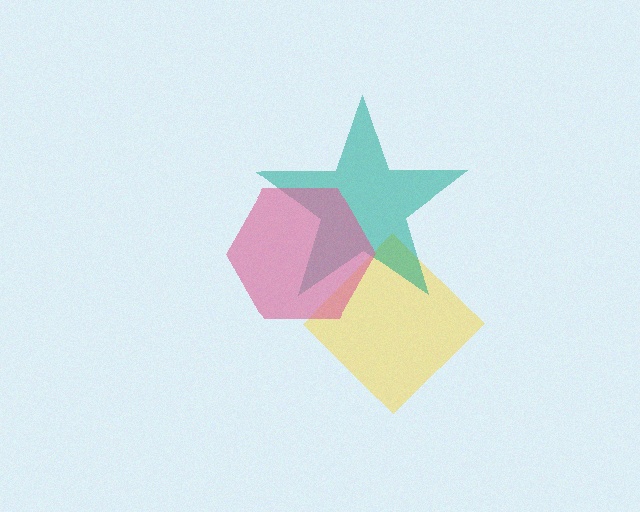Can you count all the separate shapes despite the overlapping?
Yes, there are 3 separate shapes.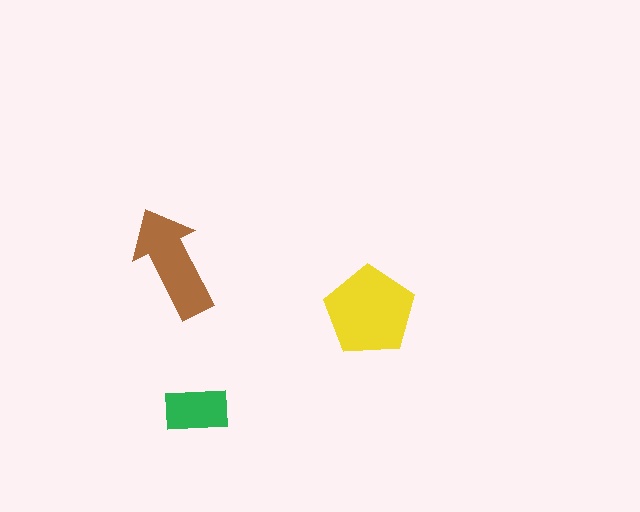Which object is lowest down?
The green rectangle is bottommost.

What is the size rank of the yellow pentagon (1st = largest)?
1st.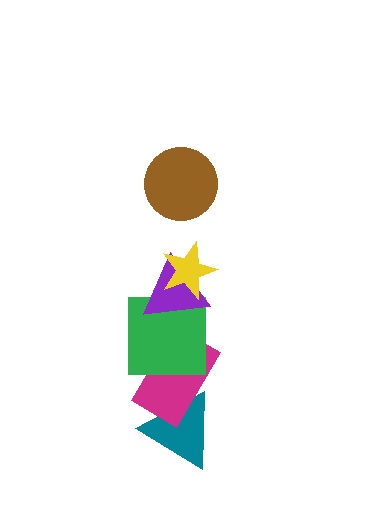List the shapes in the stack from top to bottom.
From top to bottom: the brown circle, the yellow star, the purple triangle, the green square, the magenta rectangle, the teal triangle.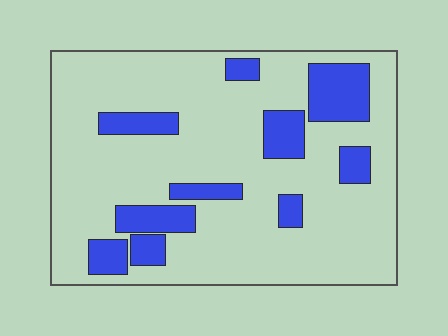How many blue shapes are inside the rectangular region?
10.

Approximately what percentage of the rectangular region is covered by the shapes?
Approximately 20%.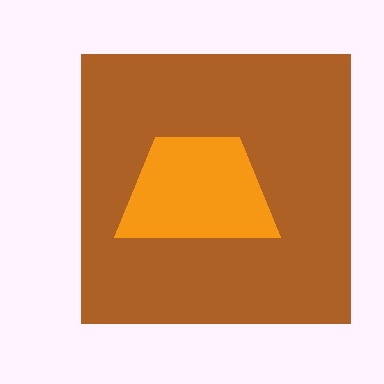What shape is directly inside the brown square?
The orange trapezoid.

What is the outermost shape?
The brown square.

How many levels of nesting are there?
2.